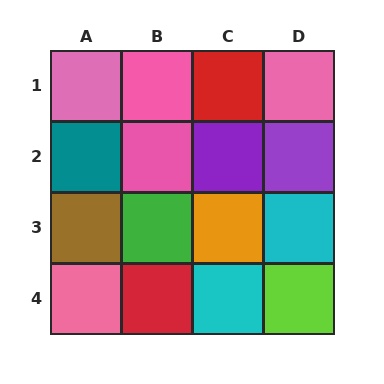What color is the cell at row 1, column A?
Pink.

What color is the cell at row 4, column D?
Lime.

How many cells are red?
2 cells are red.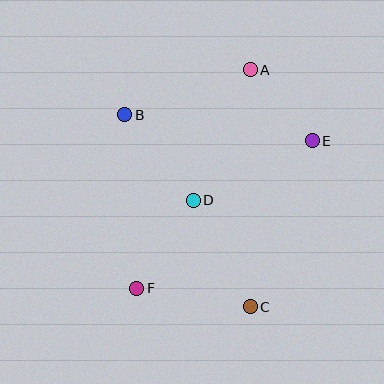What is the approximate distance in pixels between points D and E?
The distance between D and E is approximately 133 pixels.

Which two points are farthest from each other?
Points A and F are farthest from each other.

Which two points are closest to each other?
Points A and E are closest to each other.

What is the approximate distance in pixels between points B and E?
The distance between B and E is approximately 189 pixels.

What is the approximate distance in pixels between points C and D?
The distance between C and D is approximately 121 pixels.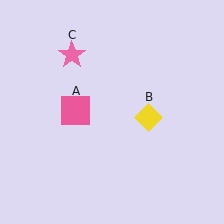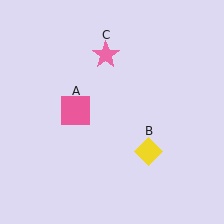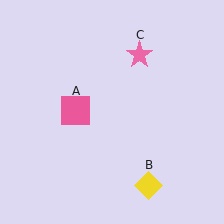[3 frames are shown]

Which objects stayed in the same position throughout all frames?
Pink square (object A) remained stationary.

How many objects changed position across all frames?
2 objects changed position: yellow diamond (object B), pink star (object C).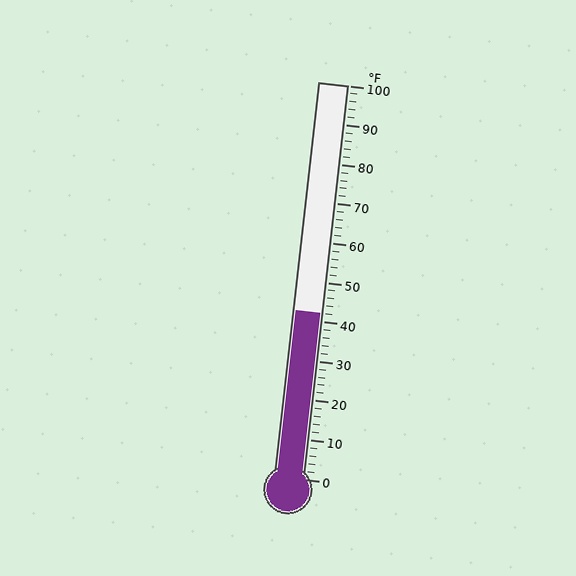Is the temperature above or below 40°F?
The temperature is above 40°F.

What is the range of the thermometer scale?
The thermometer scale ranges from 0°F to 100°F.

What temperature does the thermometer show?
The thermometer shows approximately 42°F.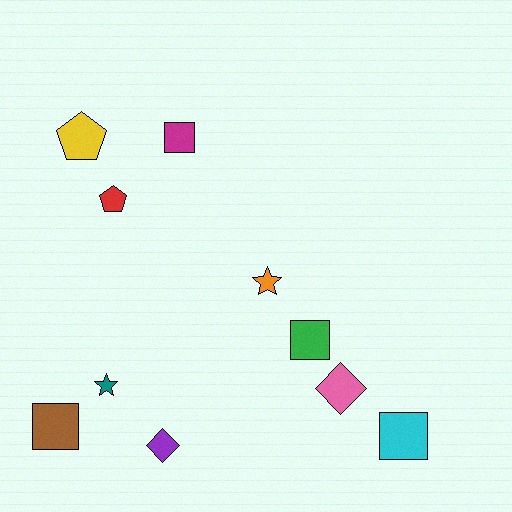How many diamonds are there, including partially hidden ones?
There are 2 diamonds.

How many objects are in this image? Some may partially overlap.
There are 10 objects.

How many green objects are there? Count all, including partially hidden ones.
There is 1 green object.